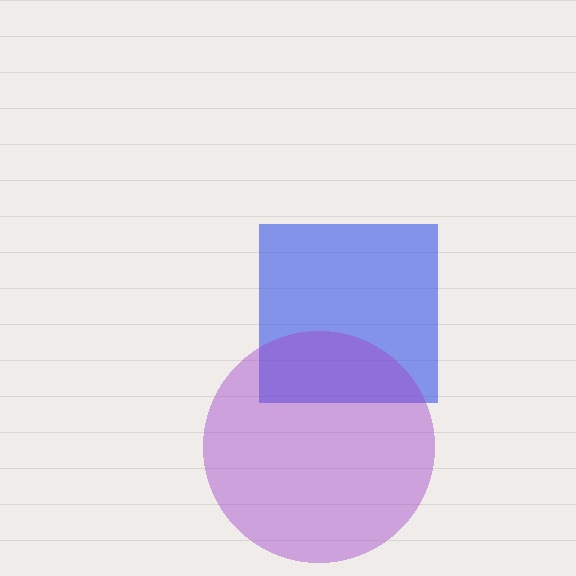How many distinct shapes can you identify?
There are 2 distinct shapes: a blue square, a purple circle.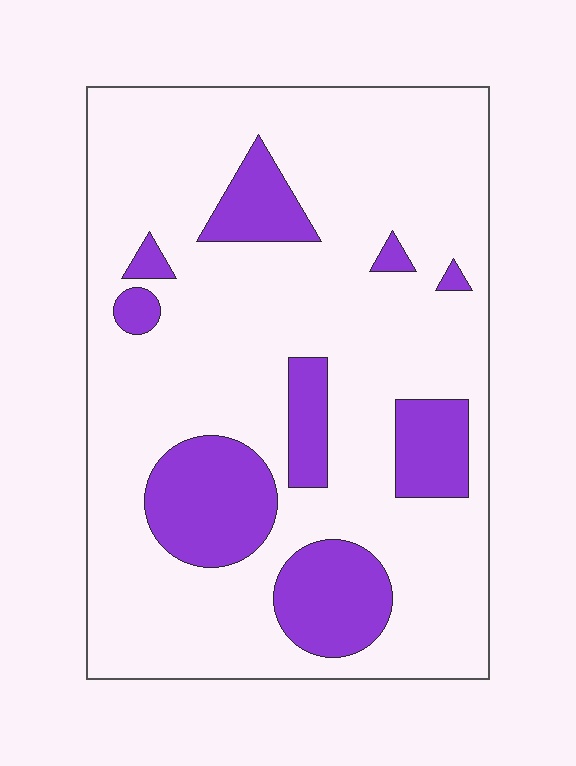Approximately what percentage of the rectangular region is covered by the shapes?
Approximately 20%.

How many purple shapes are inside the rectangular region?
9.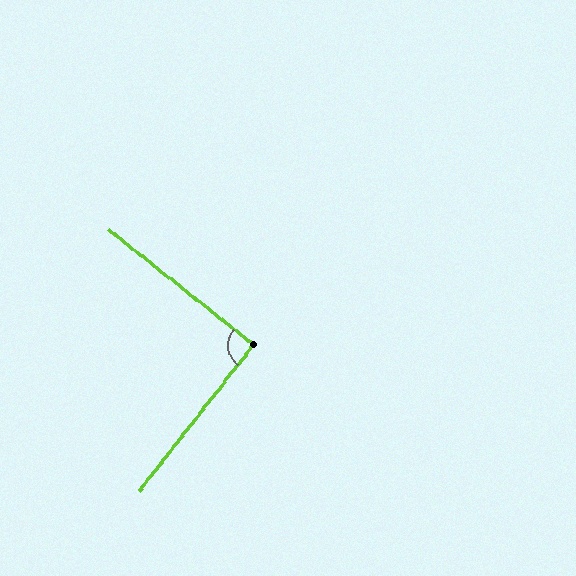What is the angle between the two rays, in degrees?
Approximately 91 degrees.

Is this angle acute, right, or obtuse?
It is approximately a right angle.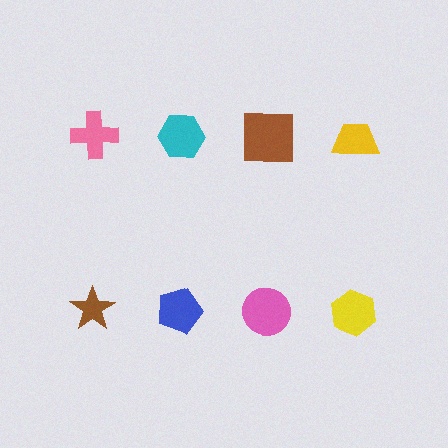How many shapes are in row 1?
4 shapes.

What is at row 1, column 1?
A pink cross.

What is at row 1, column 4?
A yellow trapezoid.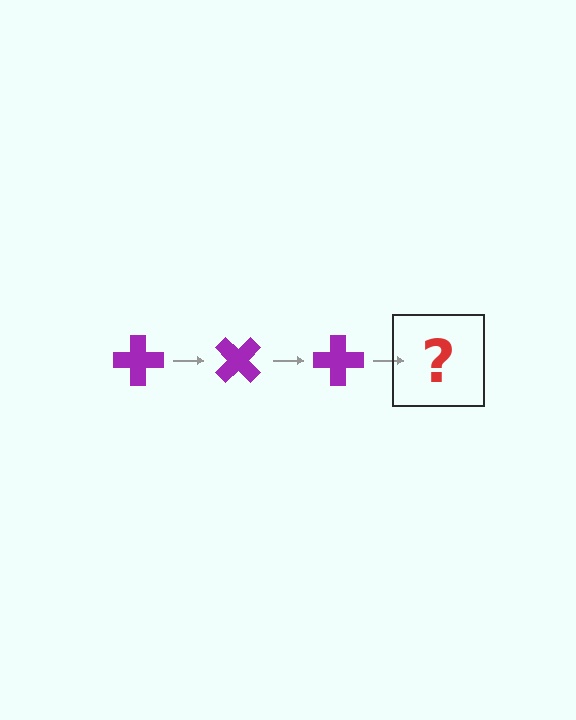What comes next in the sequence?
The next element should be a purple cross rotated 135 degrees.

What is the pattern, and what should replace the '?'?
The pattern is that the cross rotates 45 degrees each step. The '?' should be a purple cross rotated 135 degrees.